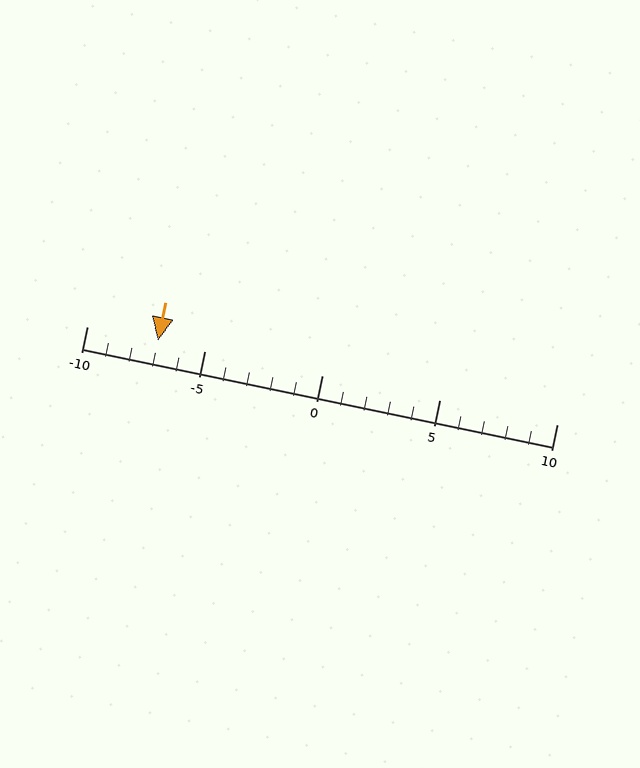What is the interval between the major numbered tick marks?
The major tick marks are spaced 5 units apart.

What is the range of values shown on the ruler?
The ruler shows values from -10 to 10.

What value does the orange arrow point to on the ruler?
The orange arrow points to approximately -7.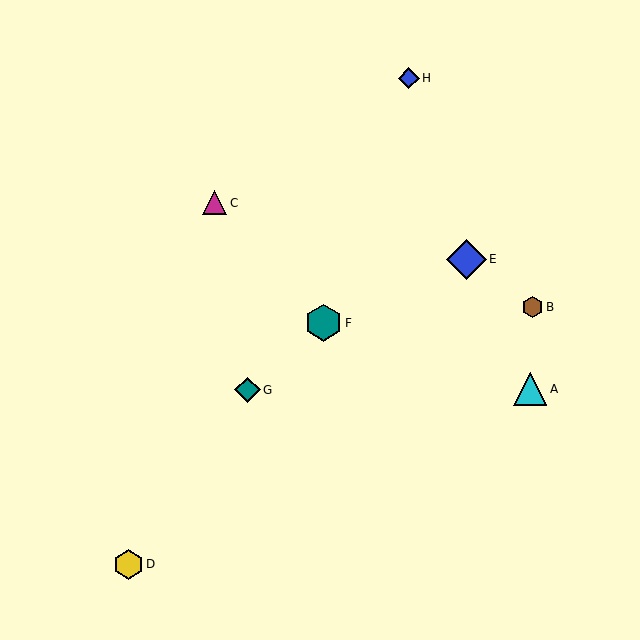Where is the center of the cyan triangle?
The center of the cyan triangle is at (530, 389).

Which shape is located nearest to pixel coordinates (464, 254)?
The blue diamond (labeled E) at (466, 259) is nearest to that location.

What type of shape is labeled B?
Shape B is a brown hexagon.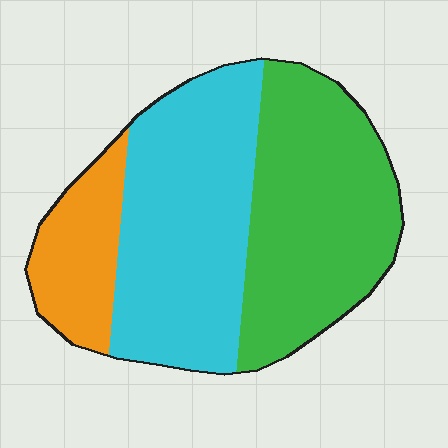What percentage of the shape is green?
Green takes up about two fifths (2/5) of the shape.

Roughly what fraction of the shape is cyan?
Cyan takes up about two fifths (2/5) of the shape.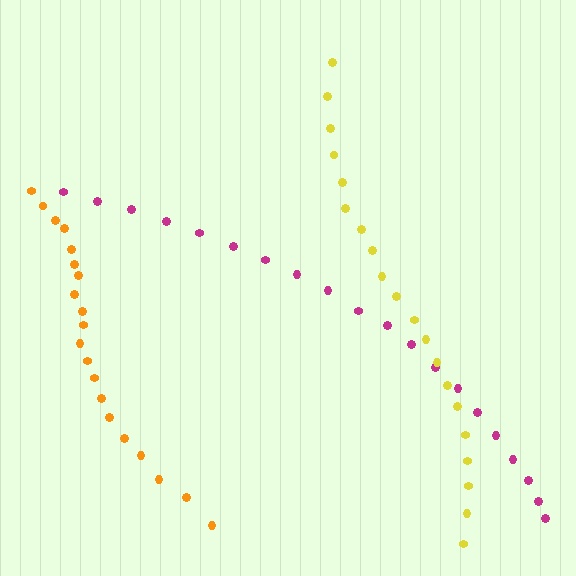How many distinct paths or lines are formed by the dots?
There are 3 distinct paths.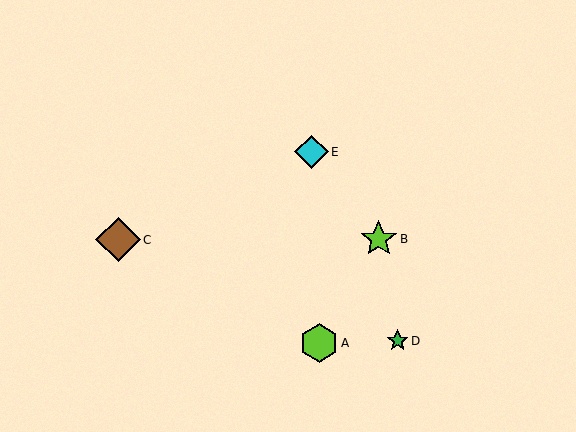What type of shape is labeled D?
Shape D is a green star.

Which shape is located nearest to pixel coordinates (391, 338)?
The green star (labeled D) at (398, 341) is nearest to that location.